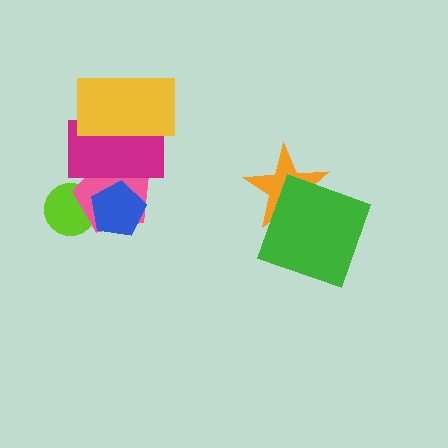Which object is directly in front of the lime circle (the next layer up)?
The pink pentagon is directly in front of the lime circle.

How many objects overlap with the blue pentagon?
3 objects overlap with the blue pentagon.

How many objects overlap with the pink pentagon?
3 objects overlap with the pink pentagon.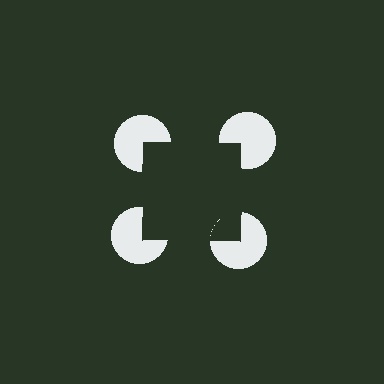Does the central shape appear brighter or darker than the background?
It typically appears slightly darker than the background, even though no actual brightness change is drawn.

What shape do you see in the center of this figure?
An illusory square — its edges are inferred from the aligned wedge cuts in the pac-man discs, not physically drawn.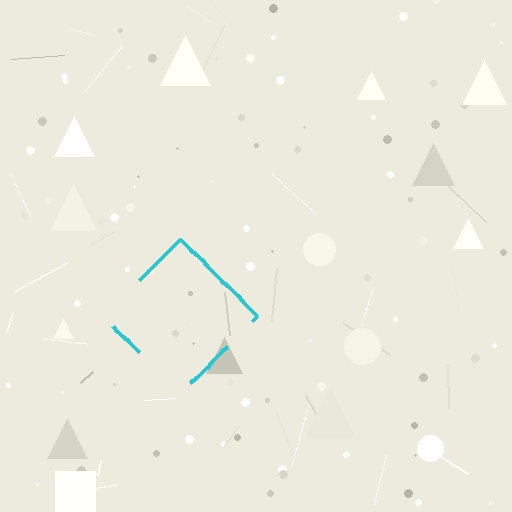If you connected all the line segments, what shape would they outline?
They would outline a diamond.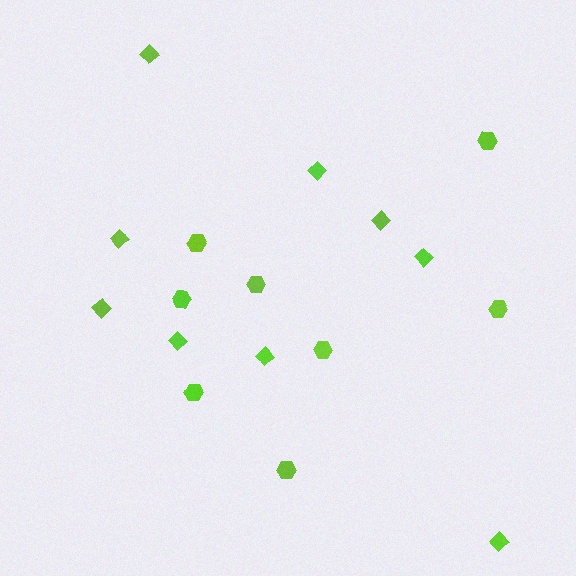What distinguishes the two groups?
There are 2 groups: one group of diamonds (9) and one group of hexagons (8).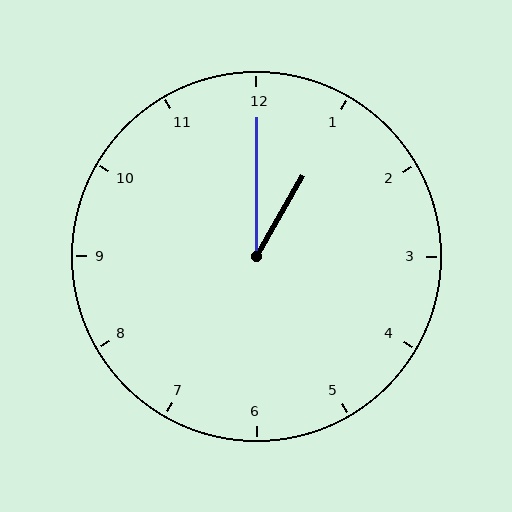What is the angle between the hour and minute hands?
Approximately 30 degrees.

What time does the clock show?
1:00.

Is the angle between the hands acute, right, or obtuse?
It is acute.